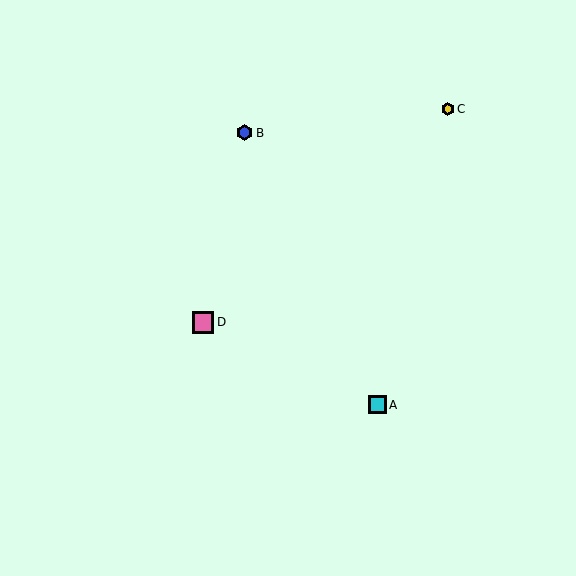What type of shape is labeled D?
Shape D is a pink square.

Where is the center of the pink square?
The center of the pink square is at (203, 322).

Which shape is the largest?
The pink square (labeled D) is the largest.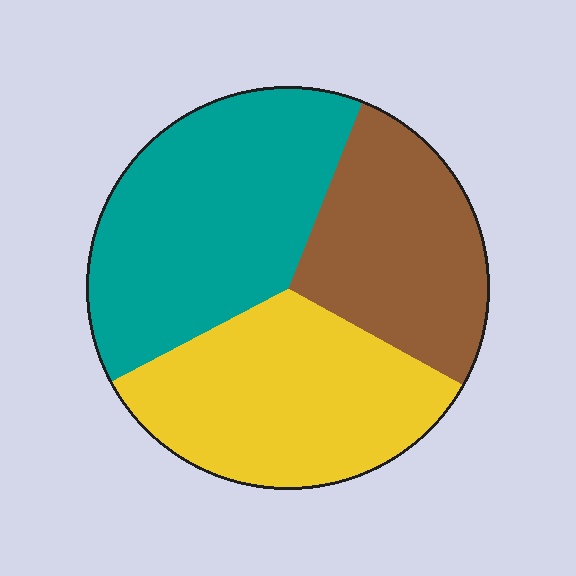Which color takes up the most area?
Teal, at roughly 40%.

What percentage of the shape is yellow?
Yellow takes up about one third (1/3) of the shape.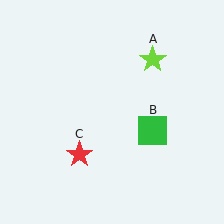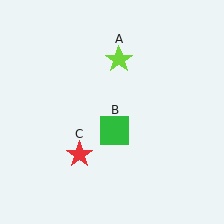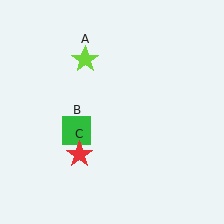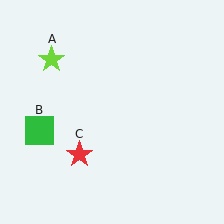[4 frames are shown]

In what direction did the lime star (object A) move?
The lime star (object A) moved left.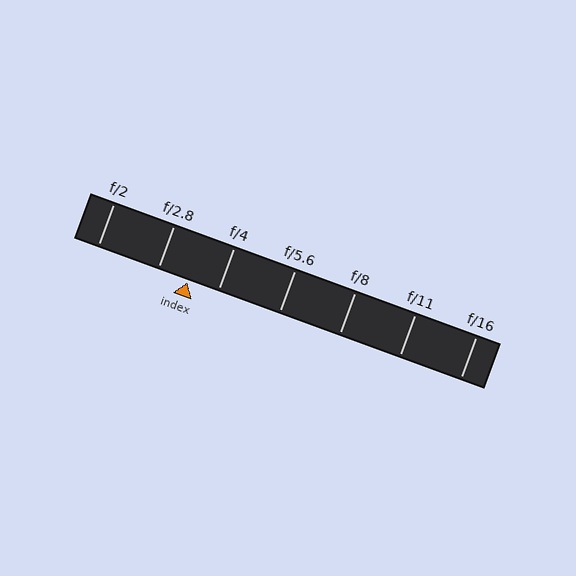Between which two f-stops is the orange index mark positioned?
The index mark is between f/2.8 and f/4.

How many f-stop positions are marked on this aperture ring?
There are 7 f-stop positions marked.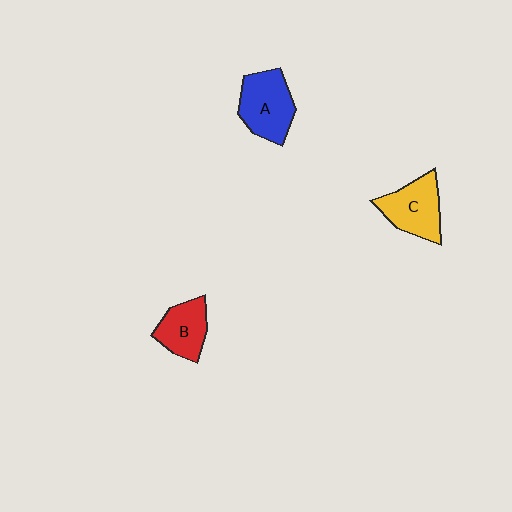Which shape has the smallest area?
Shape B (red).